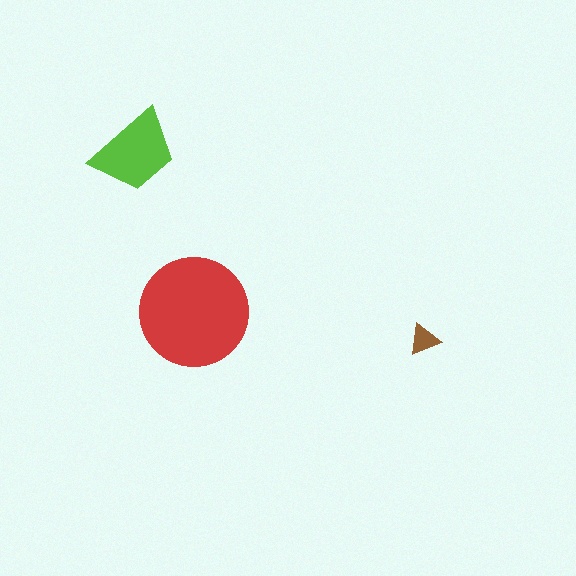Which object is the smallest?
The brown triangle.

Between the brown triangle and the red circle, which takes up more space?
The red circle.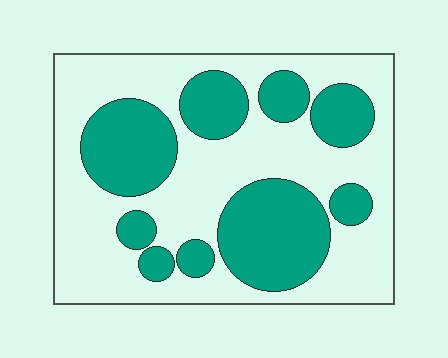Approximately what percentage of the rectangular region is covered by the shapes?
Approximately 35%.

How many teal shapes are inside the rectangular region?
9.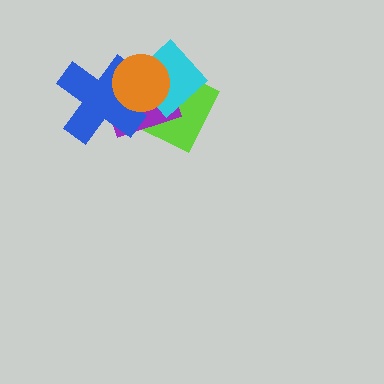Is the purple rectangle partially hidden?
Yes, it is partially covered by another shape.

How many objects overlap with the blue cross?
2 objects overlap with the blue cross.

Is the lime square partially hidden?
Yes, it is partially covered by another shape.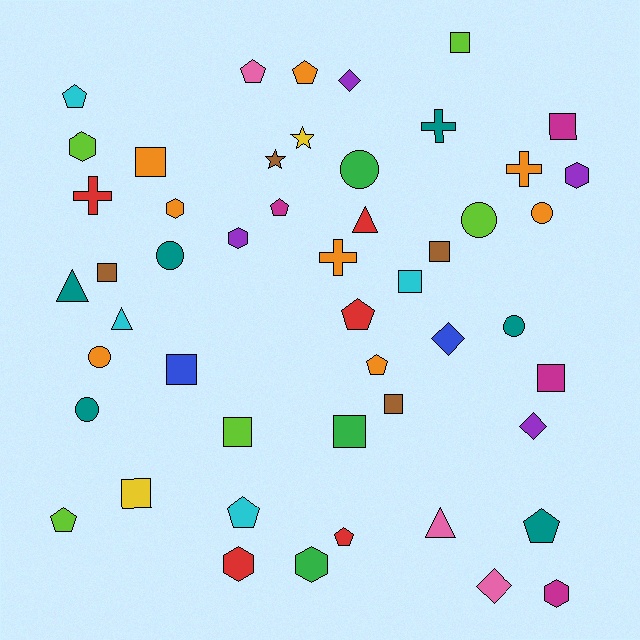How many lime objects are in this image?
There are 5 lime objects.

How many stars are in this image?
There are 2 stars.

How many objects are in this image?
There are 50 objects.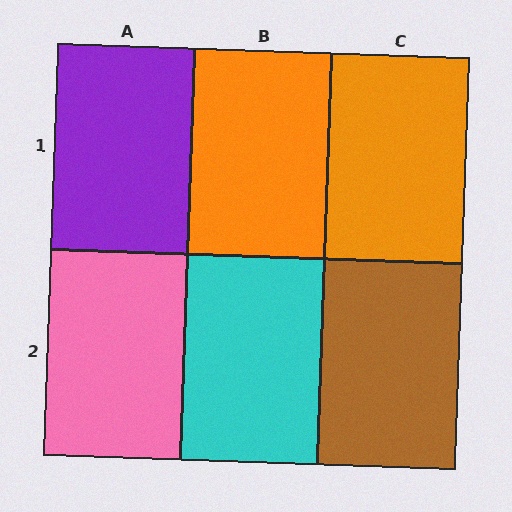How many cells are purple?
1 cell is purple.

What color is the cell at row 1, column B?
Orange.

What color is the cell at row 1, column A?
Purple.